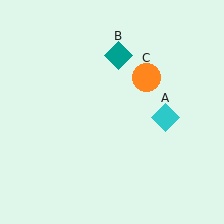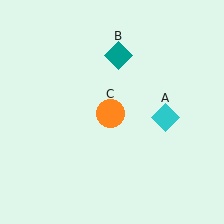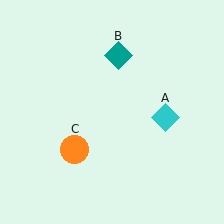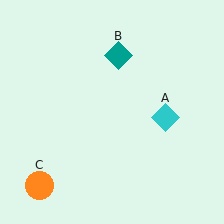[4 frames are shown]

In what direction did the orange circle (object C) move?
The orange circle (object C) moved down and to the left.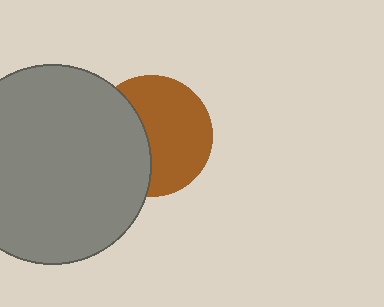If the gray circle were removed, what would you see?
You would see the complete brown circle.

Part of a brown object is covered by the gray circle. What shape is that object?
It is a circle.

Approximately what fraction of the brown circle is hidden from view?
Roughly 40% of the brown circle is hidden behind the gray circle.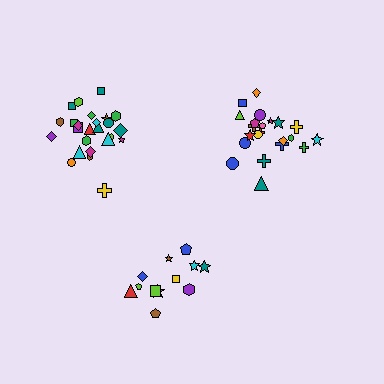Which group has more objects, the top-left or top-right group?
The top-left group.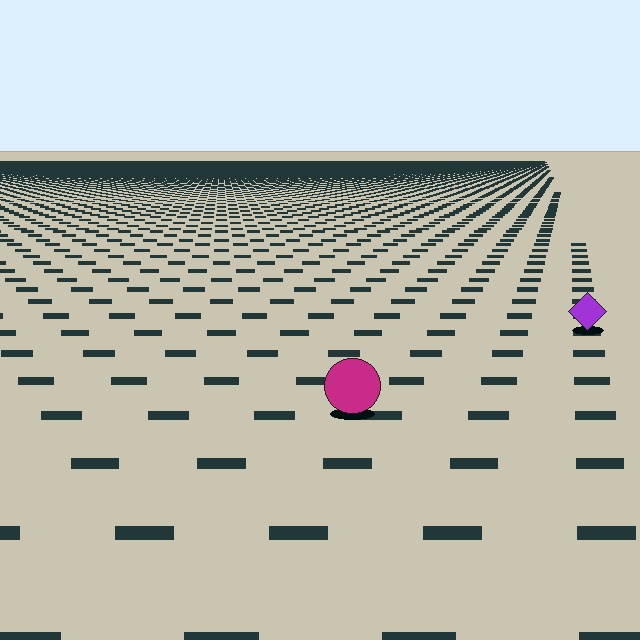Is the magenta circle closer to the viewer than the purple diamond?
Yes. The magenta circle is closer — you can tell from the texture gradient: the ground texture is coarser near it.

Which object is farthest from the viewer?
The purple diamond is farthest from the viewer. It appears smaller and the ground texture around it is denser.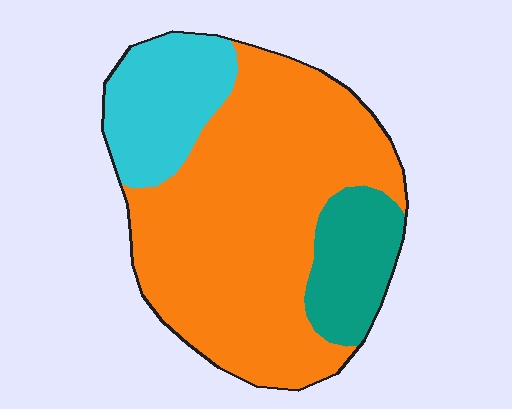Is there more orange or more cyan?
Orange.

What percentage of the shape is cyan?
Cyan takes up about one fifth (1/5) of the shape.